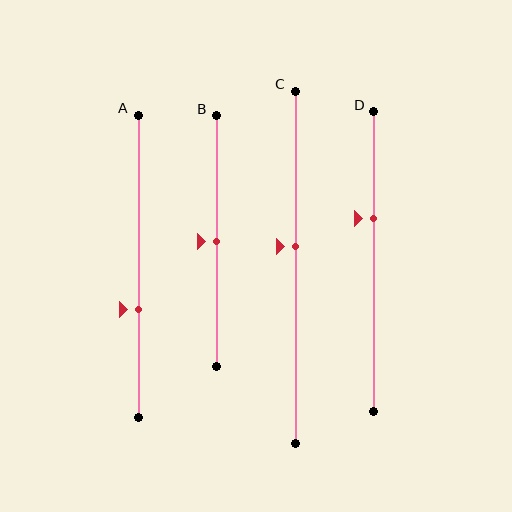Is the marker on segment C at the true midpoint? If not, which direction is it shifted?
No, the marker on segment C is shifted upward by about 6% of the segment length.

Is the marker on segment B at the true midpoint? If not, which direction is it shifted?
Yes, the marker on segment B is at the true midpoint.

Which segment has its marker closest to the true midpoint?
Segment B has its marker closest to the true midpoint.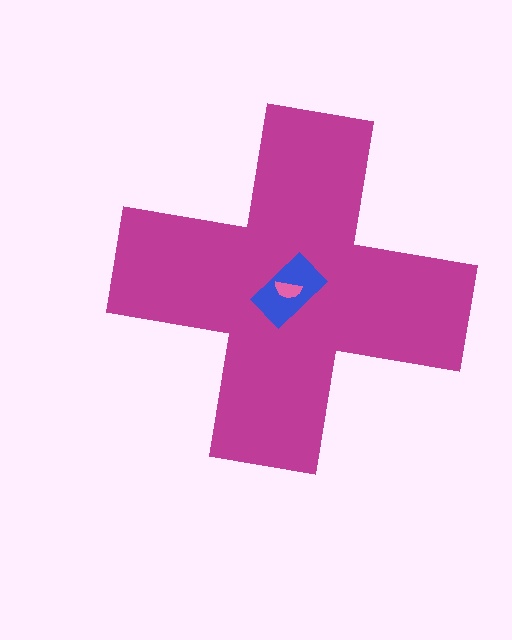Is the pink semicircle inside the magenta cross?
Yes.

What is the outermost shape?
The magenta cross.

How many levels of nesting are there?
3.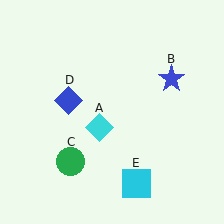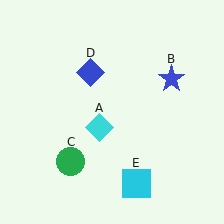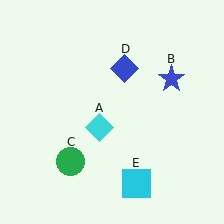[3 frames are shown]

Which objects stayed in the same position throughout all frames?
Cyan diamond (object A) and blue star (object B) and green circle (object C) and cyan square (object E) remained stationary.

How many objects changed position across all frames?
1 object changed position: blue diamond (object D).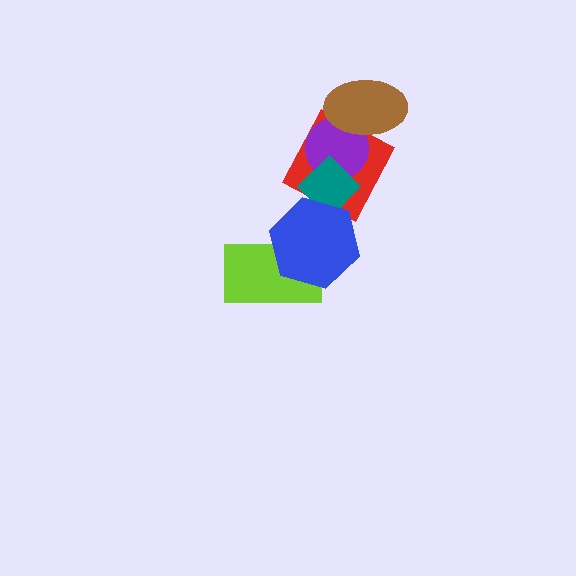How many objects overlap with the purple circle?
3 objects overlap with the purple circle.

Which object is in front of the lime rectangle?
The blue hexagon is in front of the lime rectangle.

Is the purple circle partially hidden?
Yes, it is partially covered by another shape.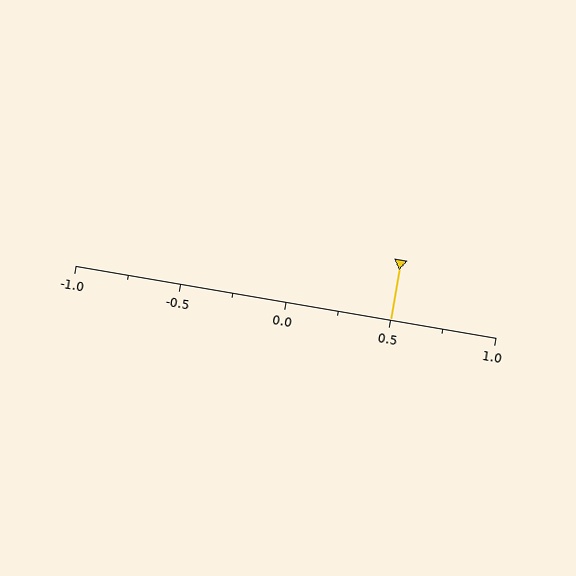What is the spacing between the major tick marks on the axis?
The major ticks are spaced 0.5 apart.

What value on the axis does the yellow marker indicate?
The marker indicates approximately 0.5.